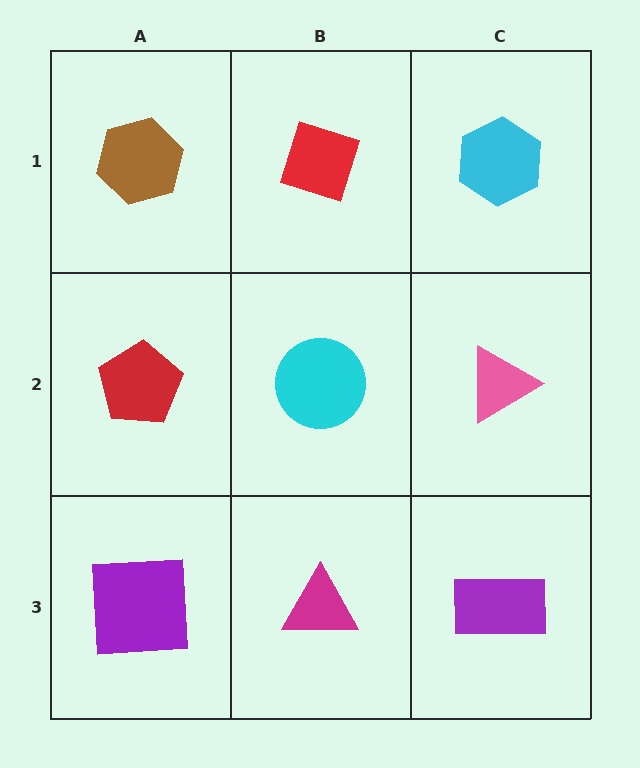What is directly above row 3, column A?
A red pentagon.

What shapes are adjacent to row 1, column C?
A pink triangle (row 2, column C), a red diamond (row 1, column B).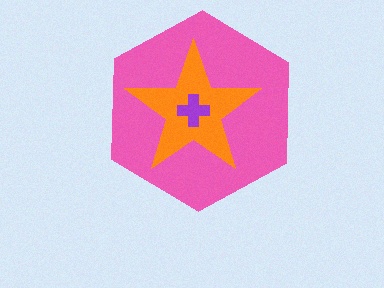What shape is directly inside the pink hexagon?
The orange star.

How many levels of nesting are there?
3.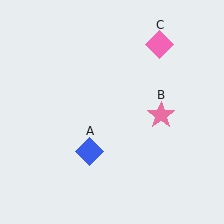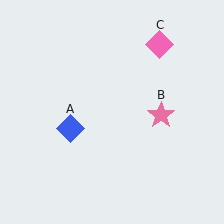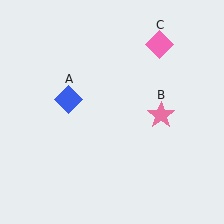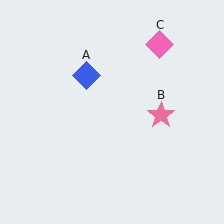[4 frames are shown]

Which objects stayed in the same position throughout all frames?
Pink star (object B) and pink diamond (object C) remained stationary.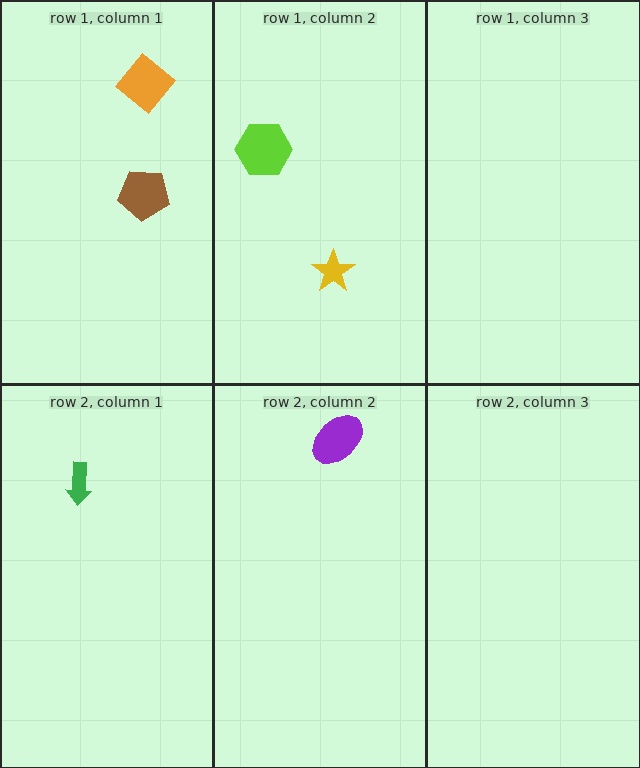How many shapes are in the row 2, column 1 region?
1.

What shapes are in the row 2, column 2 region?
The purple ellipse.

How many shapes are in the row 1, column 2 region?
2.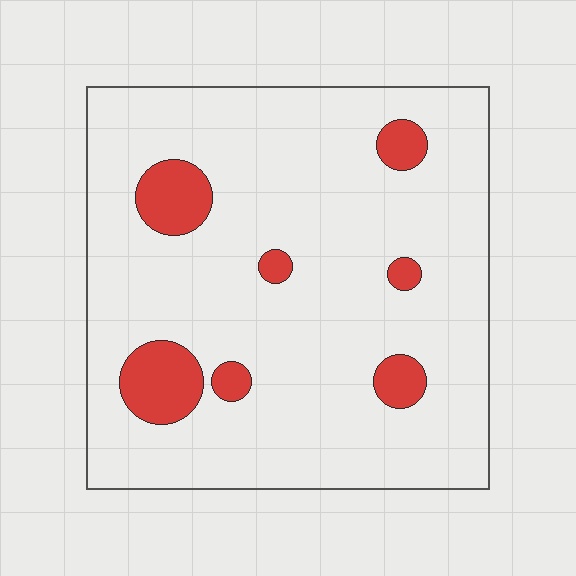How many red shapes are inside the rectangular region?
7.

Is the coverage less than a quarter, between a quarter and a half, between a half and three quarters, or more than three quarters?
Less than a quarter.